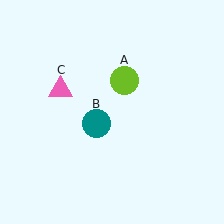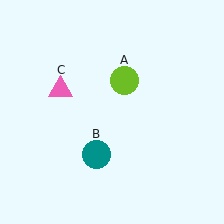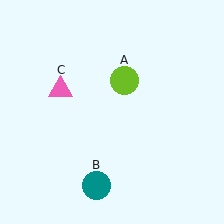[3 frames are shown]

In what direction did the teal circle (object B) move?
The teal circle (object B) moved down.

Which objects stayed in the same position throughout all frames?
Lime circle (object A) and pink triangle (object C) remained stationary.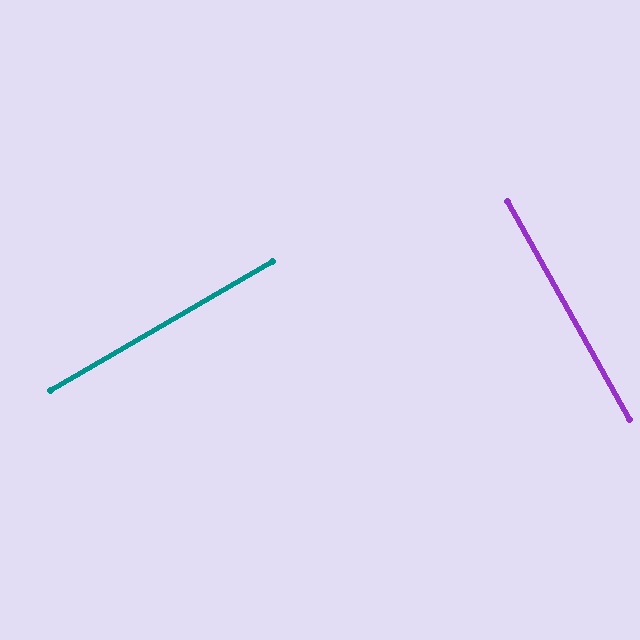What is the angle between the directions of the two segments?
Approximately 89 degrees.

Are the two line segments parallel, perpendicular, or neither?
Perpendicular — they meet at approximately 89°.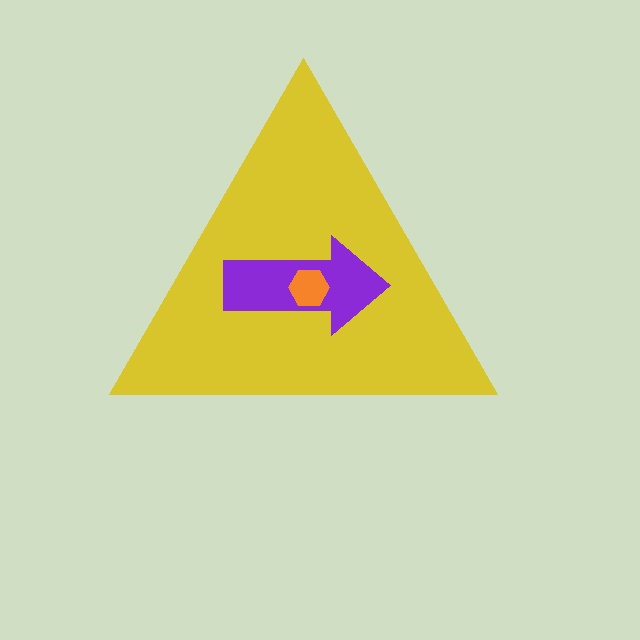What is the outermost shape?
The yellow triangle.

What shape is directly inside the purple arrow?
The orange hexagon.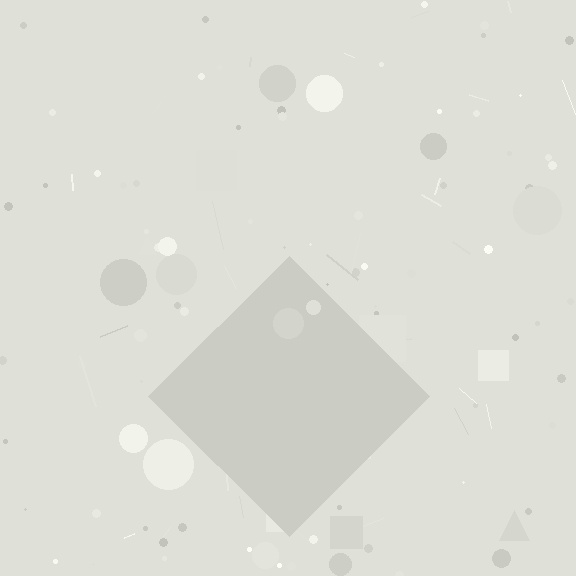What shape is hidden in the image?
A diamond is hidden in the image.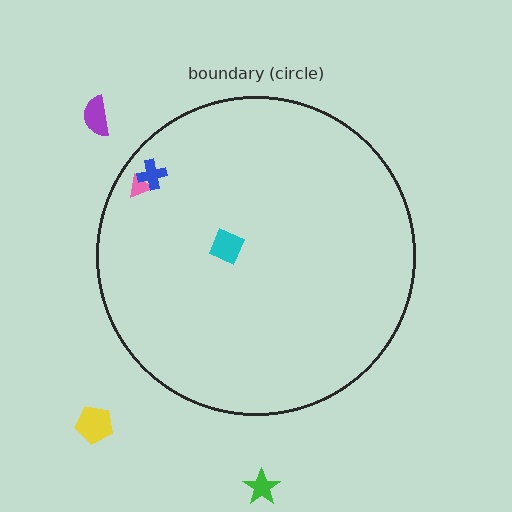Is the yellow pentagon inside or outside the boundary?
Outside.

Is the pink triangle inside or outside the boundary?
Inside.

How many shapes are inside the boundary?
3 inside, 3 outside.